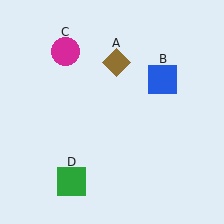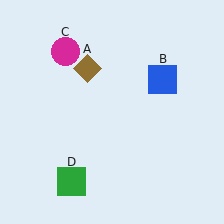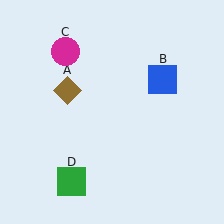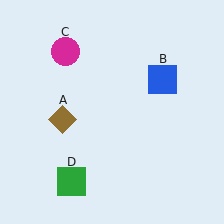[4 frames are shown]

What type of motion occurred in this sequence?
The brown diamond (object A) rotated counterclockwise around the center of the scene.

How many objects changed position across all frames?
1 object changed position: brown diamond (object A).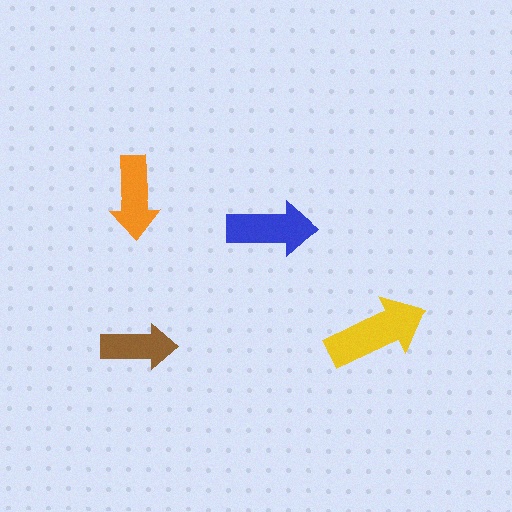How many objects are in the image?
There are 4 objects in the image.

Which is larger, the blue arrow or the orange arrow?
The blue one.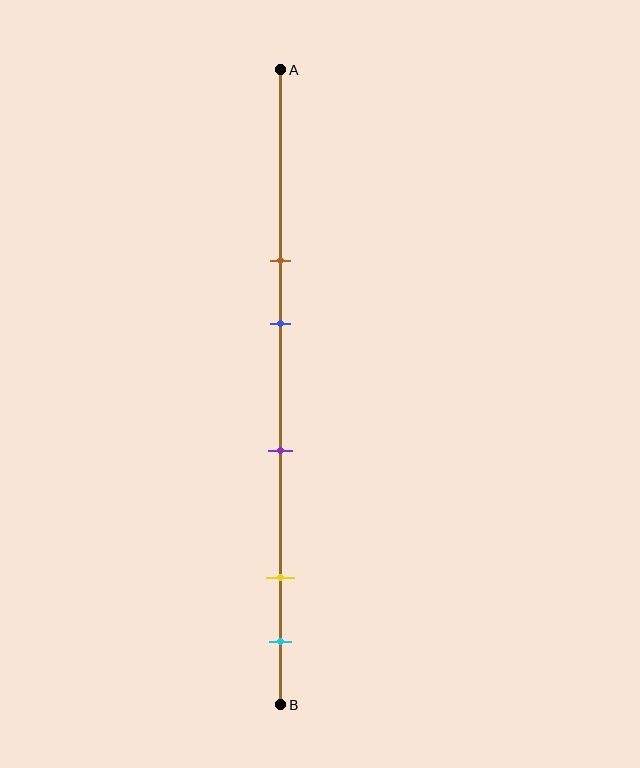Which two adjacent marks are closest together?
The yellow and cyan marks are the closest adjacent pair.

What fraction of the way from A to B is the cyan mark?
The cyan mark is approximately 90% (0.9) of the way from A to B.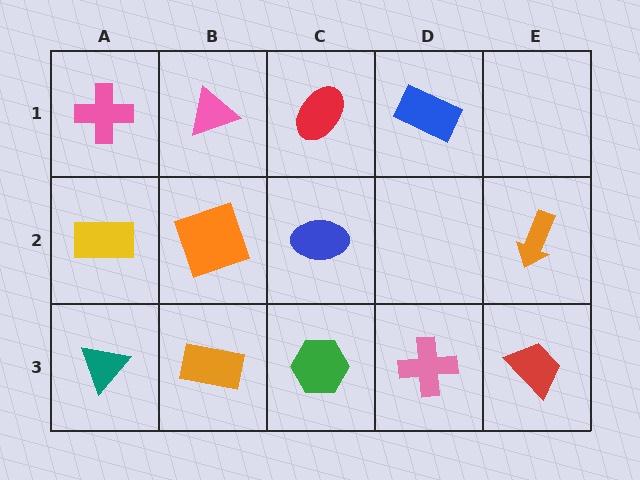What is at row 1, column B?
A pink triangle.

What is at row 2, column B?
An orange square.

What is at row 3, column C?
A green hexagon.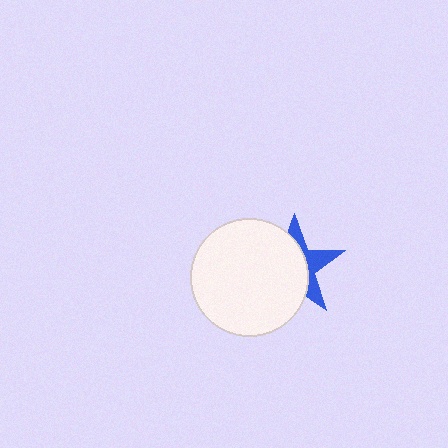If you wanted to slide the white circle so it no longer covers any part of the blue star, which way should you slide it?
Slide it left — that is the most direct way to separate the two shapes.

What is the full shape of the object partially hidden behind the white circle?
The partially hidden object is a blue star.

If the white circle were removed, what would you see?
You would see the complete blue star.